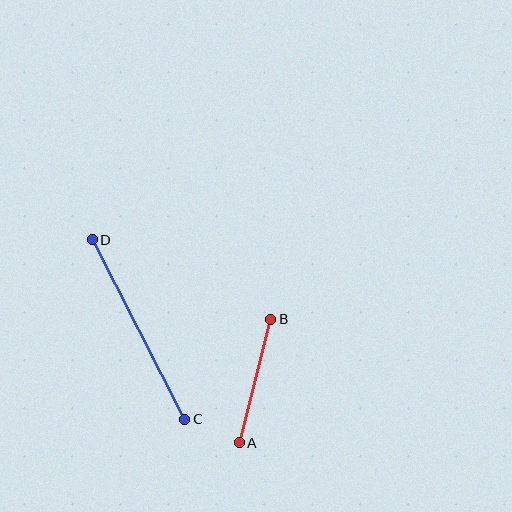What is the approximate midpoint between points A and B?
The midpoint is at approximately (255, 381) pixels.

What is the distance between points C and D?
The distance is approximately 202 pixels.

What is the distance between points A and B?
The distance is approximately 127 pixels.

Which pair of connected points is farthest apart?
Points C and D are farthest apart.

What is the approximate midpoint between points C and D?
The midpoint is at approximately (138, 329) pixels.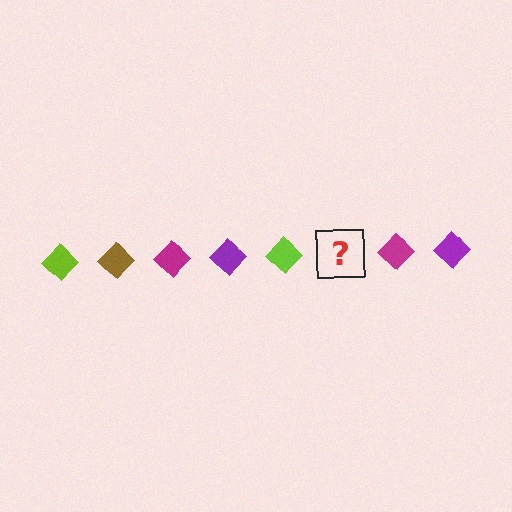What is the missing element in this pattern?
The missing element is a brown diamond.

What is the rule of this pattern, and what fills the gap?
The rule is that the pattern cycles through lime, brown, magenta, purple diamonds. The gap should be filled with a brown diamond.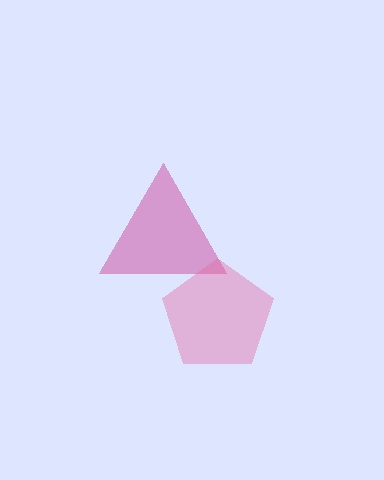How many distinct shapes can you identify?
There are 2 distinct shapes: a magenta triangle, a pink pentagon.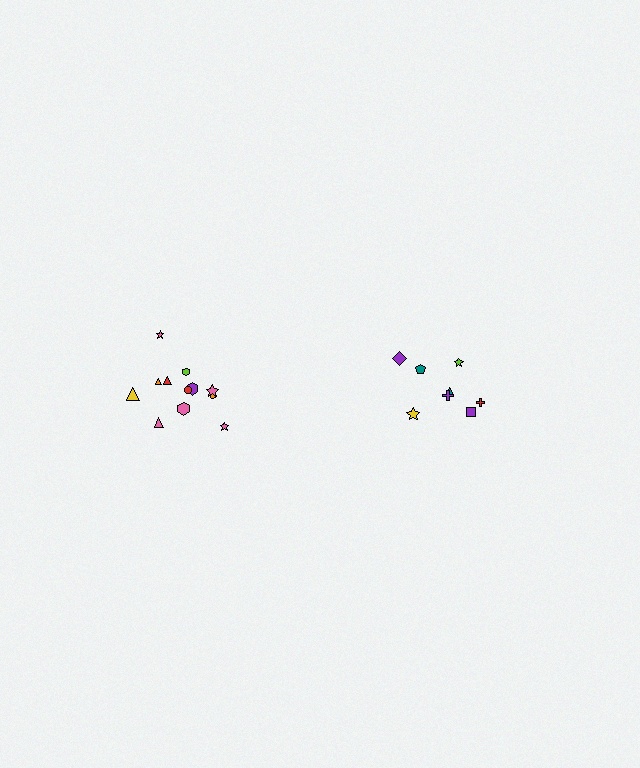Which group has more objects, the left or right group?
The left group.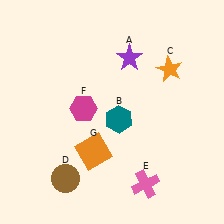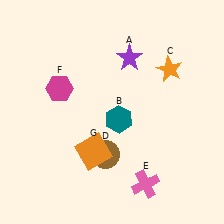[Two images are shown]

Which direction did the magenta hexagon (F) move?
The magenta hexagon (F) moved left.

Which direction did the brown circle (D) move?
The brown circle (D) moved right.